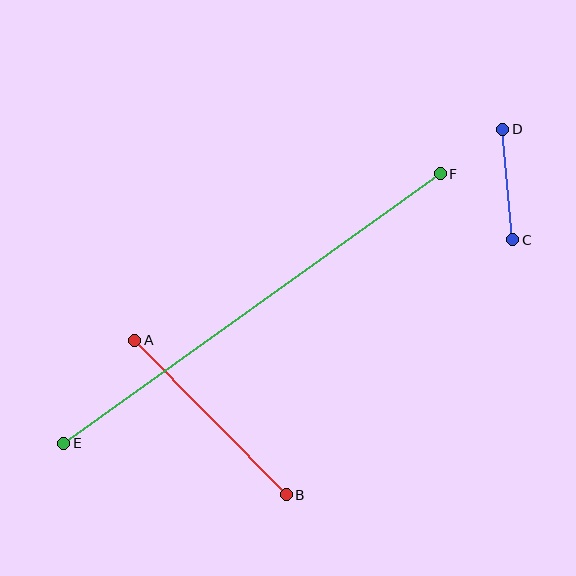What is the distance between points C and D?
The distance is approximately 111 pixels.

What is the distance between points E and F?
The distance is approximately 463 pixels.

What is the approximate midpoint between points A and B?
The midpoint is at approximately (210, 418) pixels.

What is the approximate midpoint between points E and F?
The midpoint is at approximately (252, 309) pixels.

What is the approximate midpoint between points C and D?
The midpoint is at approximately (508, 184) pixels.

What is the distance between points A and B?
The distance is approximately 216 pixels.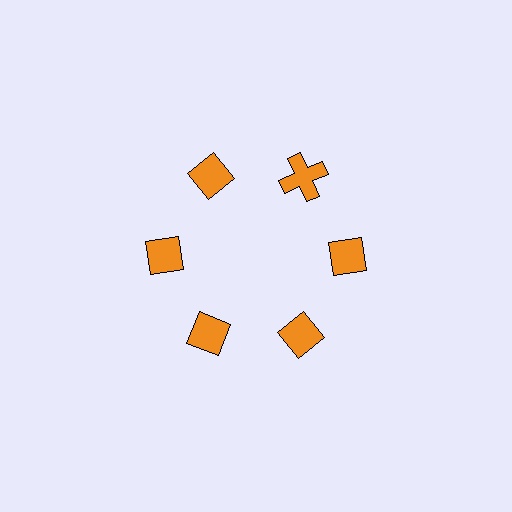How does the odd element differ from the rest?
It has a different shape: cross instead of diamond.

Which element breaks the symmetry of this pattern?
The orange cross at roughly the 1 o'clock position breaks the symmetry. All other shapes are orange diamonds.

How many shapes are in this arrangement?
There are 6 shapes arranged in a ring pattern.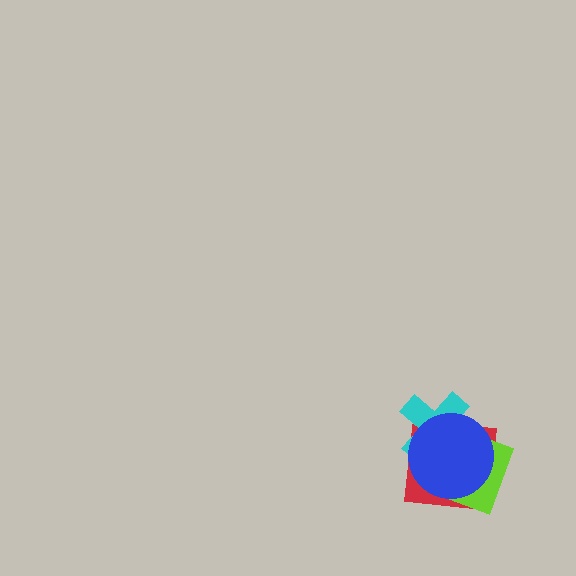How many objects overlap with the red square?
3 objects overlap with the red square.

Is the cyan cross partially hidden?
Yes, it is partially covered by another shape.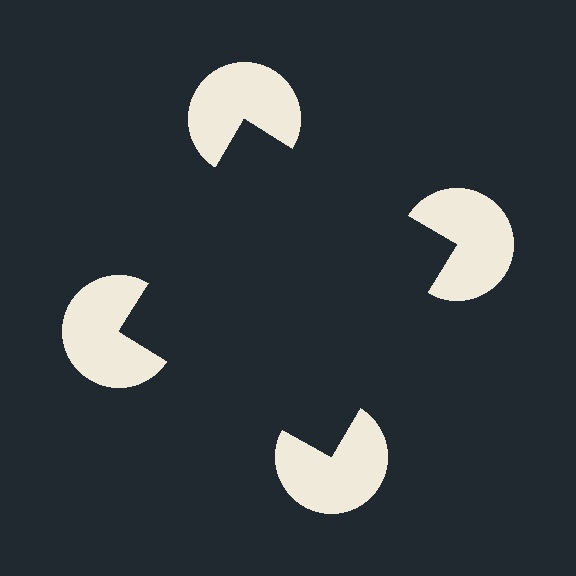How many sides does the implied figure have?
4 sides.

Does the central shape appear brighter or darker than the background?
It typically appears slightly darker than the background, even though no actual brightness change is drawn.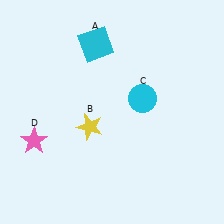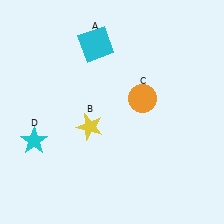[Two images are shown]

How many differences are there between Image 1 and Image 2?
There are 2 differences between the two images.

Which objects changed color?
C changed from cyan to orange. D changed from pink to cyan.